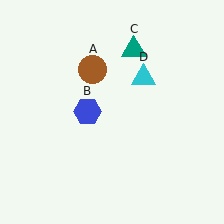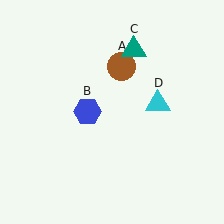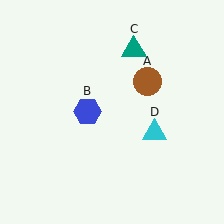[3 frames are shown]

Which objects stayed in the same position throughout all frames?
Blue hexagon (object B) and teal triangle (object C) remained stationary.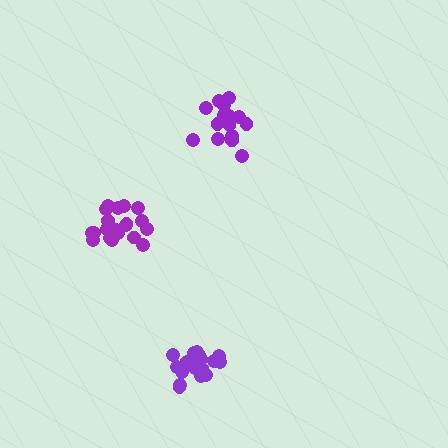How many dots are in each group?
Group 1: 15 dots, Group 2: 19 dots, Group 3: 20 dots (54 total).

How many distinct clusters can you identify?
There are 3 distinct clusters.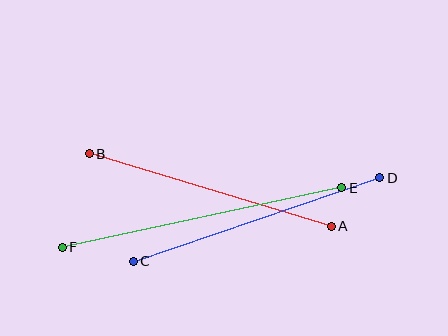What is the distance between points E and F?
The distance is approximately 285 pixels.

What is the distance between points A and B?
The distance is approximately 253 pixels.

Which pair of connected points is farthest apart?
Points E and F are farthest apart.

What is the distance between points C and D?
The distance is approximately 260 pixels.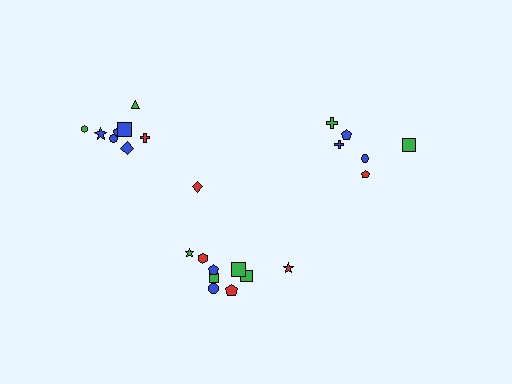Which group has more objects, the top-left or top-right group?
The top-left group.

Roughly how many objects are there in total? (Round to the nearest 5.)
Roughly 25 objects in total.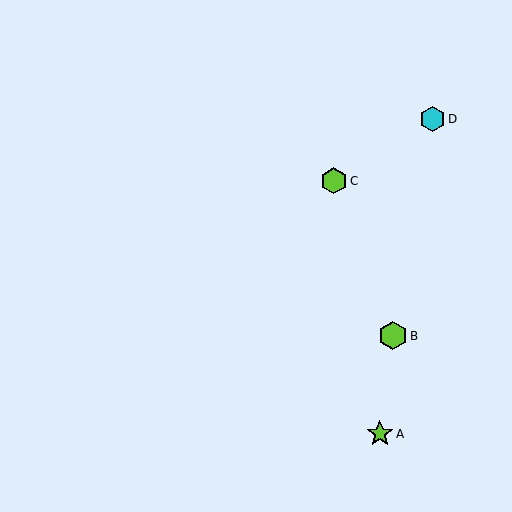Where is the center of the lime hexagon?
The center of the lime hexagon is at (393, 336).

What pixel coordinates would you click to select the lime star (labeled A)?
Click at (380, 434) to select the lime star A.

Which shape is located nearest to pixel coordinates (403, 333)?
The lime hexagon (labeled B) at (393, 336) is nearest to that location.